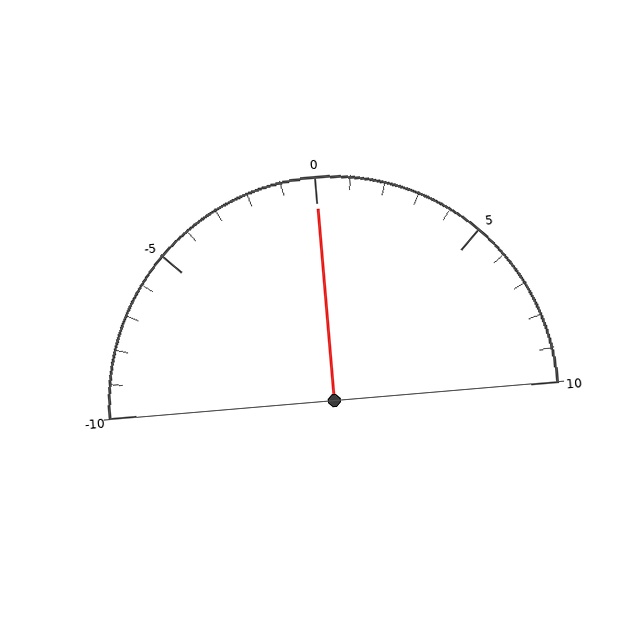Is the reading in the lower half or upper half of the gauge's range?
The reading is in the upper half of the range (-10 to 10).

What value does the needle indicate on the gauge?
The needle indicates approximately 0.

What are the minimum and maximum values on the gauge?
The gauge ranges from -10 to 10.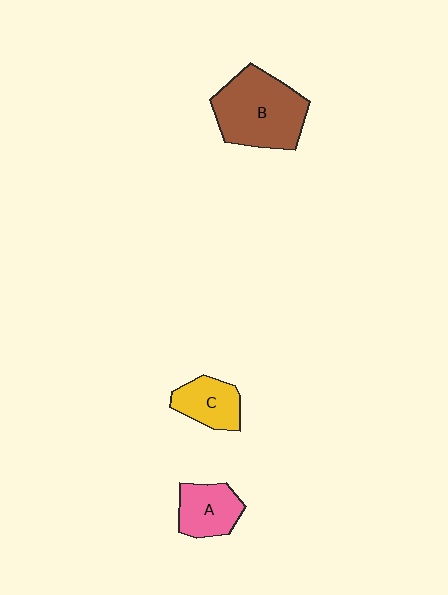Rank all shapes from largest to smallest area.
From largest to smallest: B (brown), A (pink), C (yellow).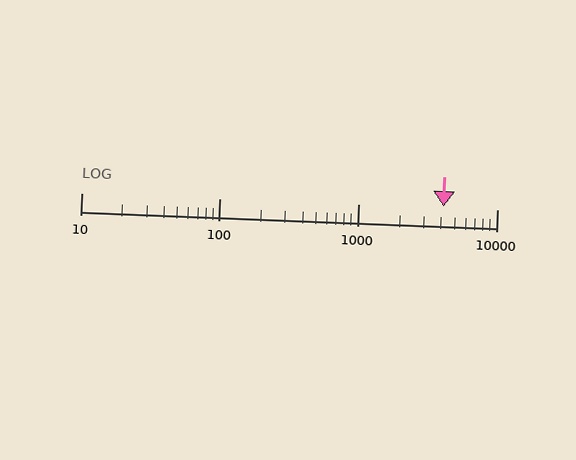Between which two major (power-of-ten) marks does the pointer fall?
The pointer is between 1000 and 10000.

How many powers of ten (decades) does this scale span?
The scale spans 3 decades, from 10 to 10000.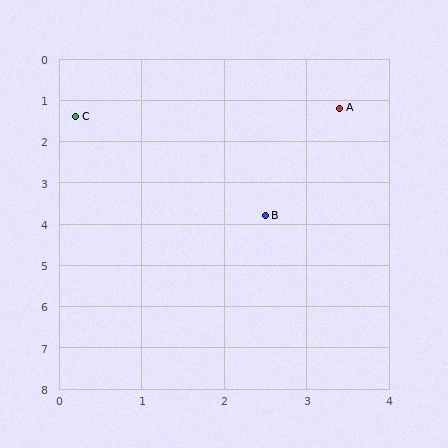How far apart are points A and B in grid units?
Points A and B are about 2.8 grid units apart.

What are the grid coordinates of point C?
Point C is at approximately (0.2, 1.4).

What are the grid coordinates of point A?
Point A is at approximately (3.4, 1.2).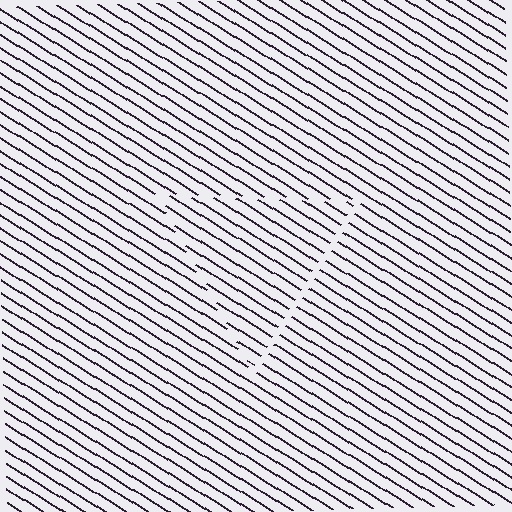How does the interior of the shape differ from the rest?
The interior of the shape contains the same grating, shifted by half a period — the contour is defined by the phase discontinuity where line-ends from the inner and outer gratings abut.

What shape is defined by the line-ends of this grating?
An illusory triangle. The interior of the shape contains the same grating, shifted by half a period — the contour is defined by the phase discontinuity where line-ends from the inner and outer gratings abut.